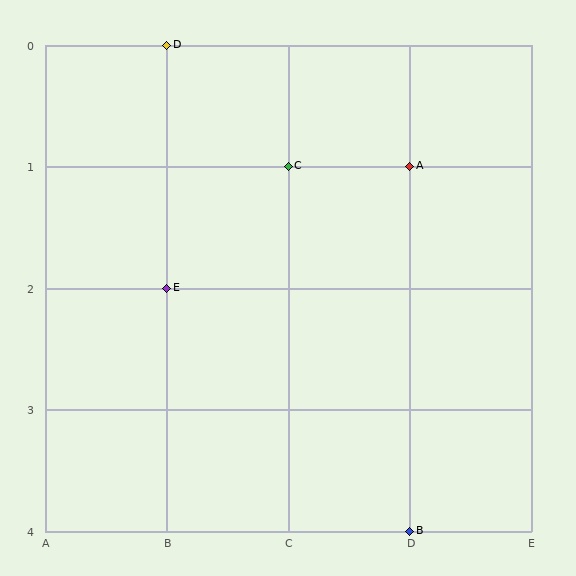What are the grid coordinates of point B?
Point B is at grid coordinates (D, 4).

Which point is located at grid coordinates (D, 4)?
Point B is at (D, 4).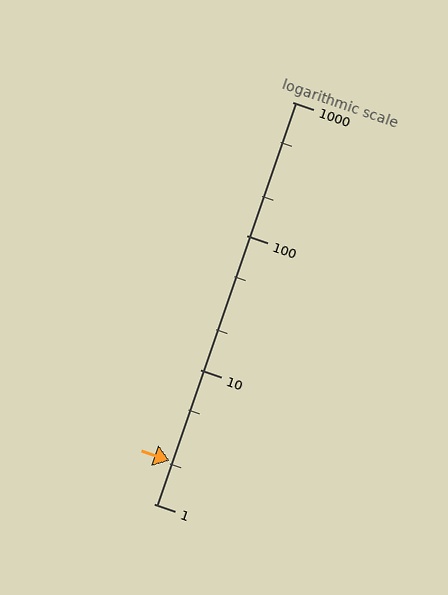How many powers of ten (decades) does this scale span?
The scale spans 3 decades, from 1 to 1000.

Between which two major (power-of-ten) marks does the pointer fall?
The pointer is between 1 and 10.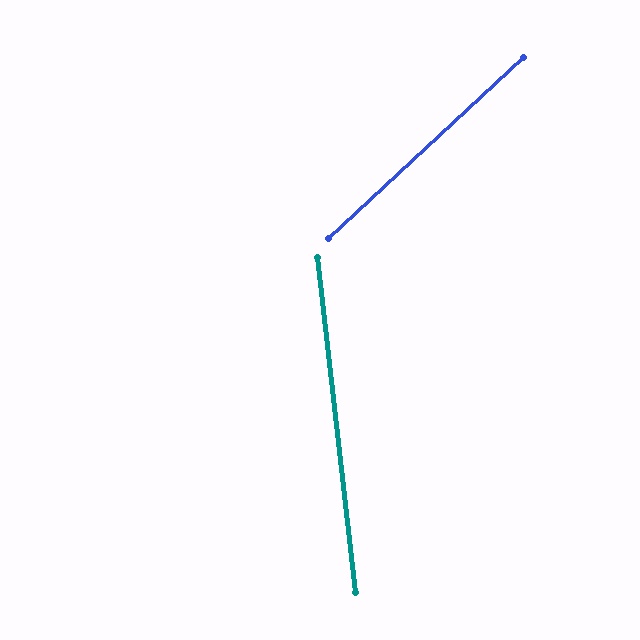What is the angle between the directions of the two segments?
Approximately 54 degrees.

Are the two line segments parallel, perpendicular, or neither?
Neither parallel nor perpendicular — they differ by about 54°.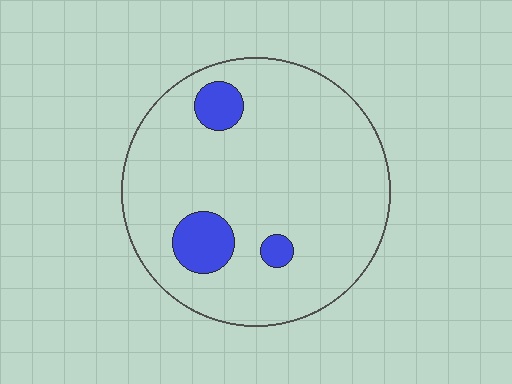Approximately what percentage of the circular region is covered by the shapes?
Approximately 10%.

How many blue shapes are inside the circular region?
3.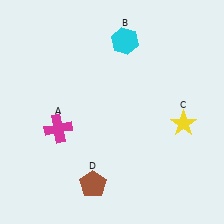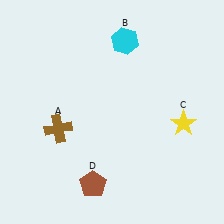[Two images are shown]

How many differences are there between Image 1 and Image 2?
There is 1 difference between the two images.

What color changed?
The cross (A) changed from magenta in Image 1 to brown in Image 2.